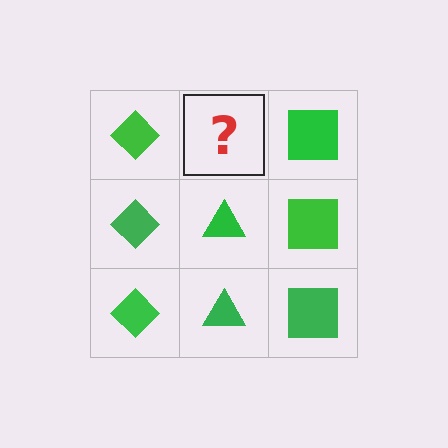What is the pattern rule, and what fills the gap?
The rule is that each column has a consistent shape. The gap should be filled with a green triangle.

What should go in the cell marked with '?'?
The missing cell should contain a green triangle.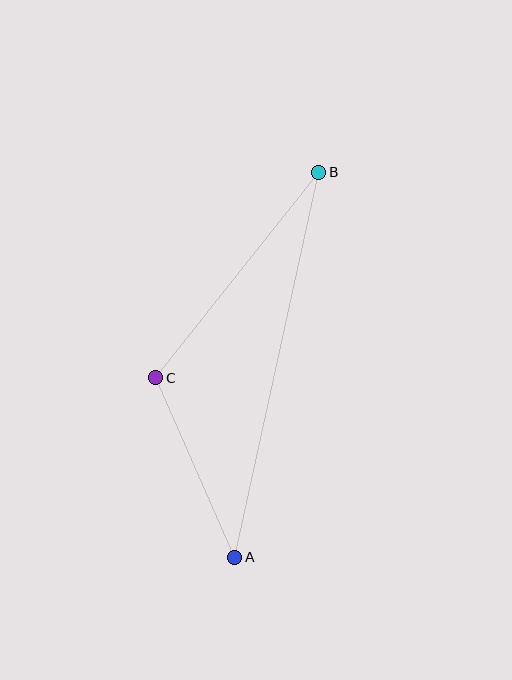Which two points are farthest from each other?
Points A and B are farthest from each other.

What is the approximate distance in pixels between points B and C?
The distance between B and C is approximately 262 pixels.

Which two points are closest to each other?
Points A and C are closest to each other.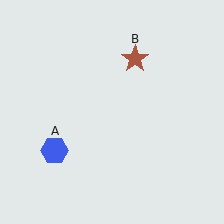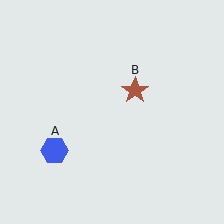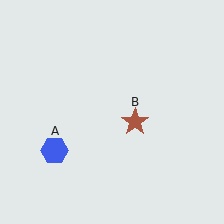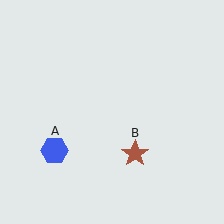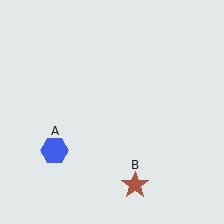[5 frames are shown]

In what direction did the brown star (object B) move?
The brown star (object B) moved down.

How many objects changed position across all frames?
1 object changed position: brown star (object B).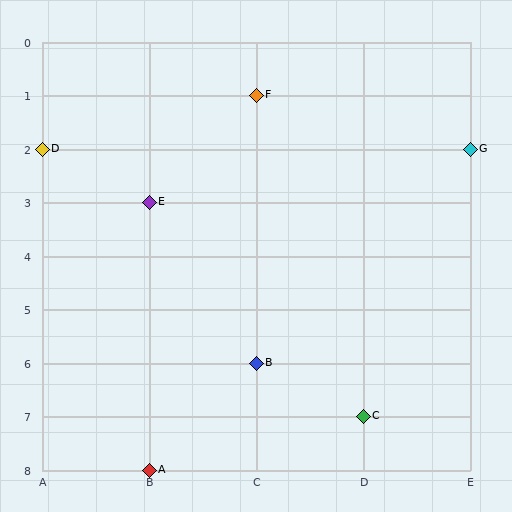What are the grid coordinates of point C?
Point C is at grid coordinates (D, 7).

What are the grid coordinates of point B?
Point B is at grid coordinates (C, 6).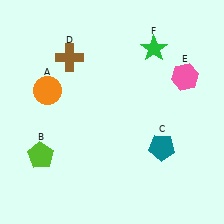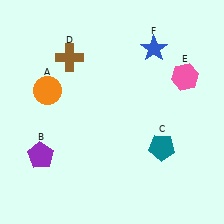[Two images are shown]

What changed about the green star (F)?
In Image 1, F is green. In Image 2, it changed to blue.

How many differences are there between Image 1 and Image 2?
There are 2 differences between the two images.